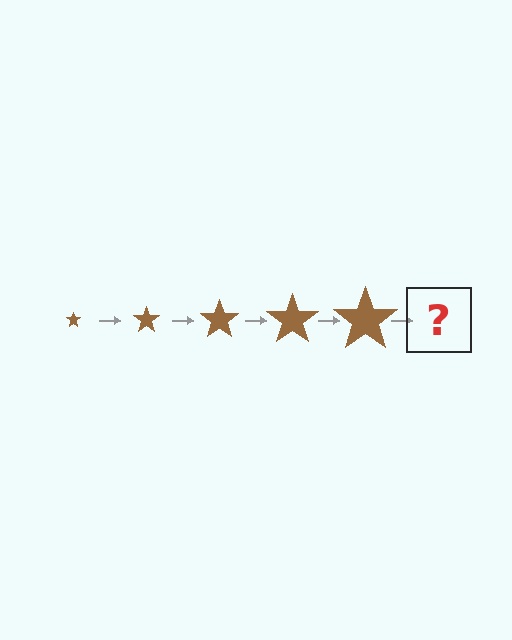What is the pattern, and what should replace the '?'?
The pattern is that the star gets progressively larger each step. The '?' should be a brown star, larger than the previous one.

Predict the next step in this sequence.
The next step is a brown star, larger than the previous one.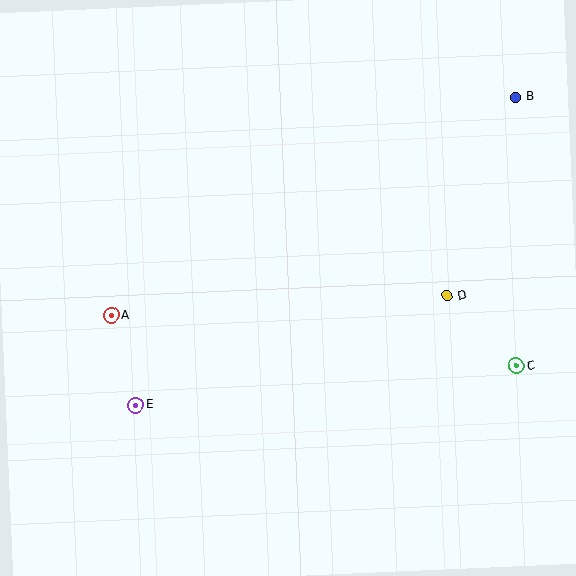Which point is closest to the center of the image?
Point D at (447, 296) is closest to the center.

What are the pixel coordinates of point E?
Point E is at (136, 405).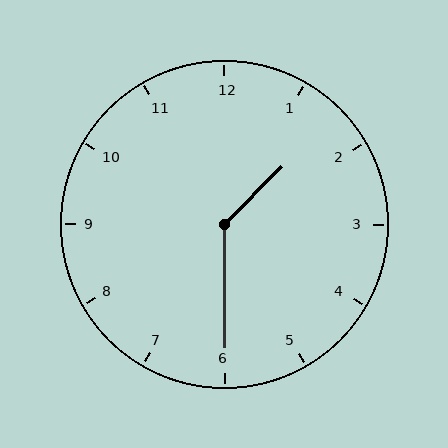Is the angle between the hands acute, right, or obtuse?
It is obtuse.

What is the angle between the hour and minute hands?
Approximately 135 degrees.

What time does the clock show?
1:30.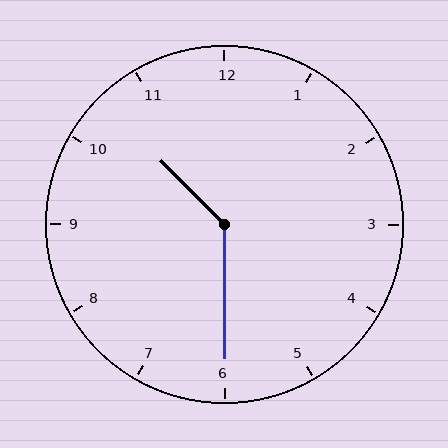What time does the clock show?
10:30.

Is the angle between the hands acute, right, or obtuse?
It is obtuse.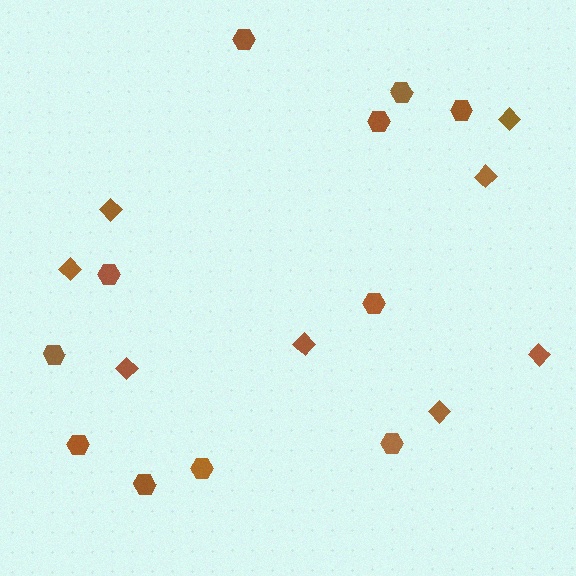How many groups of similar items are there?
There are 2 groups: one group of diamonds (8) and one group of hexagons (11).